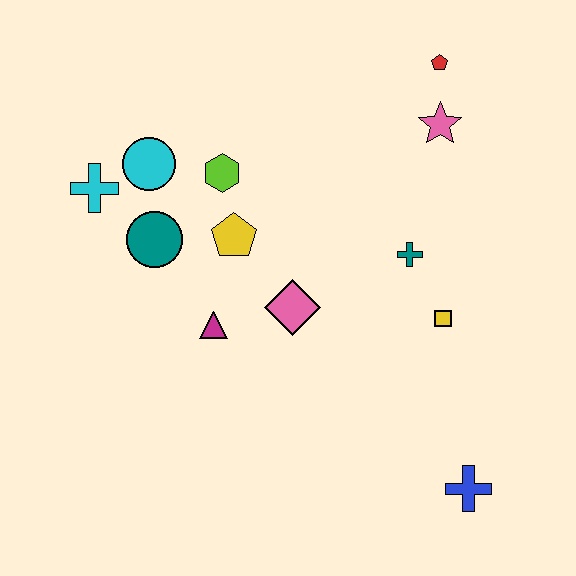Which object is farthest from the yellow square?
The cyan cross is farthest from the yellow square.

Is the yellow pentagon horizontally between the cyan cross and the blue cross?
Yes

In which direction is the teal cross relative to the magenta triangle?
The teal cross is to the right of the magenta triangle.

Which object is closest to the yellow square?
The teal cross is closest to the yellow square.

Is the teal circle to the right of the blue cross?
No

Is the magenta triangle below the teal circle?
Yes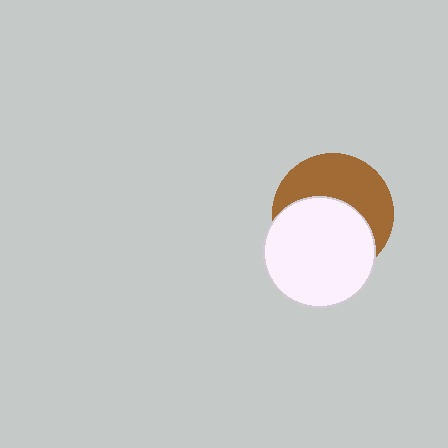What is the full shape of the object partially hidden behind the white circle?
The partially hidden object is a brown circle.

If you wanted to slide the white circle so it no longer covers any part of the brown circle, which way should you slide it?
Slide it down — that is the most direct way to separate the two shapes.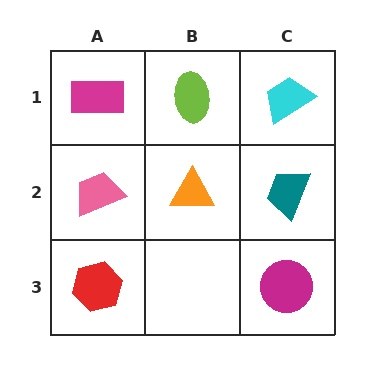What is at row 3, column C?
A magenta circle.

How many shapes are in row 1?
3 shapes.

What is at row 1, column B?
A lime ellipse.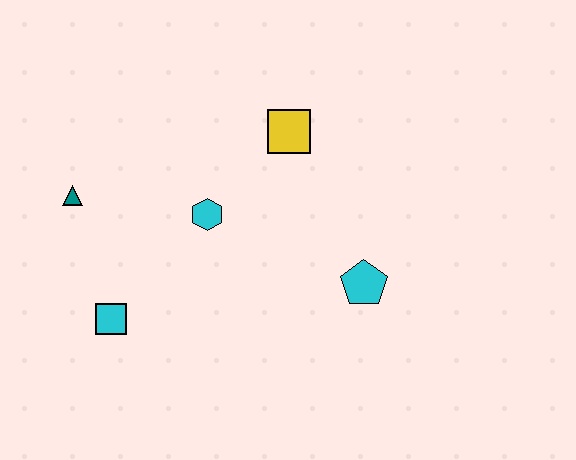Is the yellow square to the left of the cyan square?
No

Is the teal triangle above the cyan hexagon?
Yes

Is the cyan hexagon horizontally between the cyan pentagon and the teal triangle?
Yes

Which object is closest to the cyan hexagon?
The yellow square is closest to the cyan hexagon.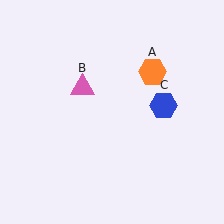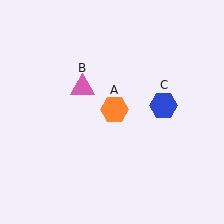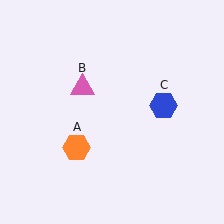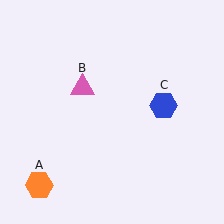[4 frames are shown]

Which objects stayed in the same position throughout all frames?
Pink triangle (object B) and blue hexagon (object C) remained stationary.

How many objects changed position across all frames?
1 object changed position: orange hexagon (object A).